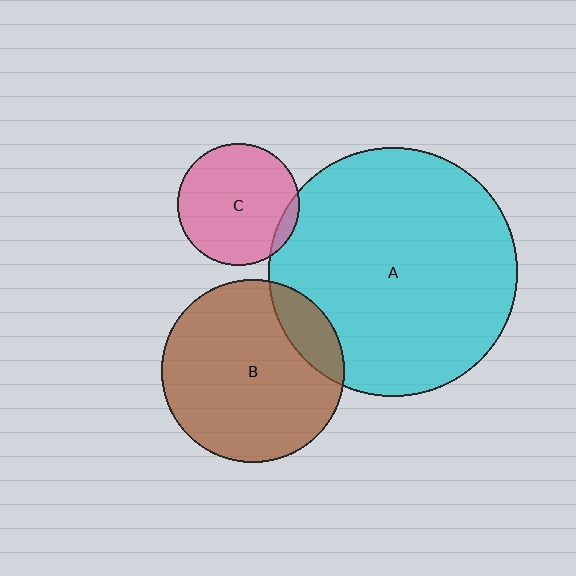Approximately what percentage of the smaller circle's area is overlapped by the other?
Approximately 15%.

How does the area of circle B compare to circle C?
Approximately 2.2 times.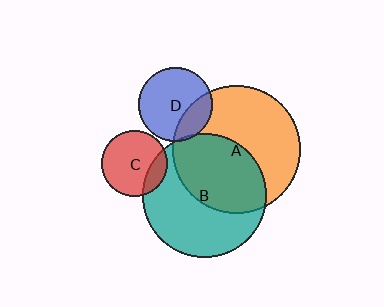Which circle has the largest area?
Circle A (orange).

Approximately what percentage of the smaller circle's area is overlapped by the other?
Approximately 45%.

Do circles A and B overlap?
Yes.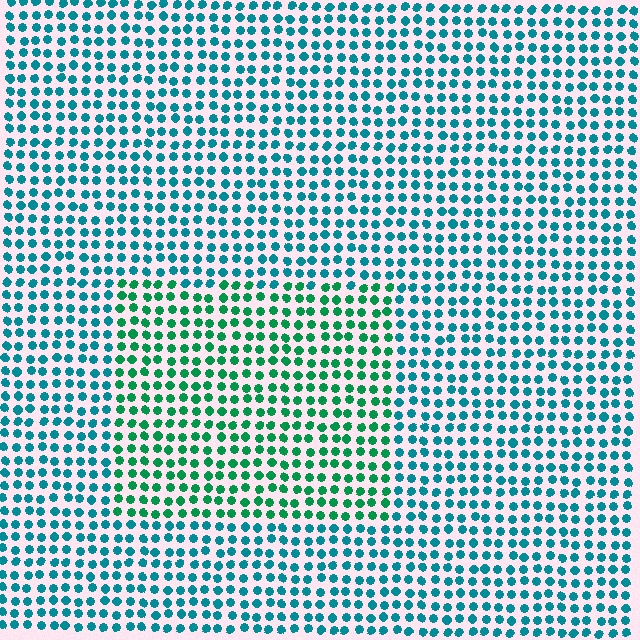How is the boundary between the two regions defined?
The boundary is defined purely by a slight shift in hue (about 35 degrees). Spacing, size, and orientation are identical on both sides.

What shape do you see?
I see a rectangle.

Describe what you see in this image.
The image is filled with small teal elements in a uniform arrangement. A rectangle-shaped region is visible where the elements are tinted to a slightly different hue, forming a subtle color boundary.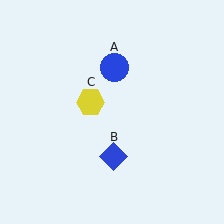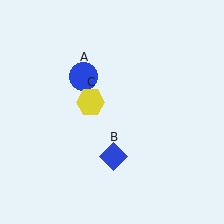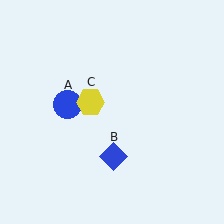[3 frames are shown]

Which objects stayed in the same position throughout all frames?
Blue diamond (object B) and yellow hexagon (object C) remained stationary.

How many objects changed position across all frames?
1 object changed position: blue circle (object A).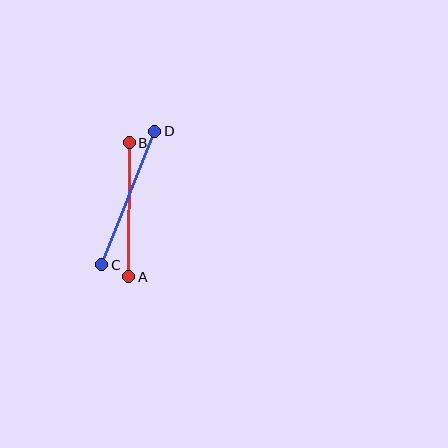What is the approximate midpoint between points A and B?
The midpoint is at approximately (129, 210) pixels.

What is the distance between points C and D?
The distance is approximately 144 pixels.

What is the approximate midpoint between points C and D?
The midpoint is at approximately (128, 198) pixels.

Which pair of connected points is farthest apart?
Points C and D are farthest apart.